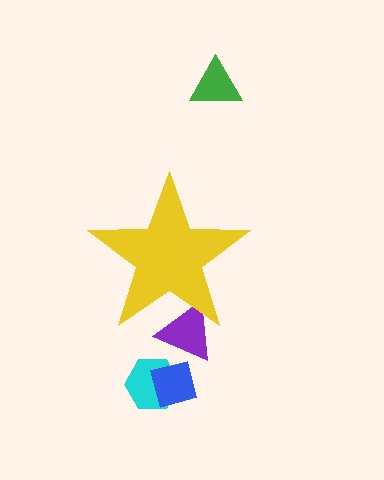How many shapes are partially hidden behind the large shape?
1 shape is partially hidden.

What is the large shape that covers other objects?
A yellow star.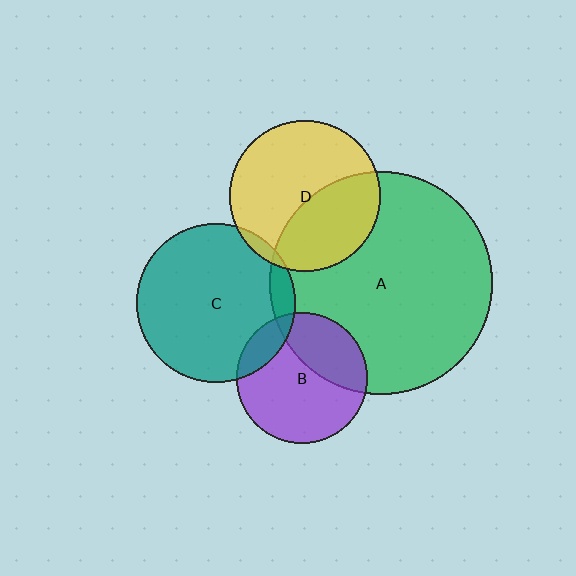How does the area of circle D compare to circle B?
Approximately 1.3 times.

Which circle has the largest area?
Circle A (green).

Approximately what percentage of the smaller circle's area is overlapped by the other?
Approximately 10%.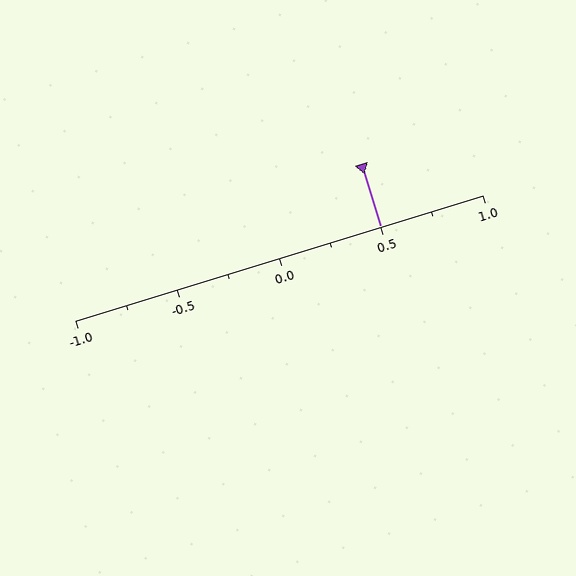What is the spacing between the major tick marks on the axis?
The major ticks are spaced 0.5 apart.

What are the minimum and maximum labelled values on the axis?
The axis runs from -1.0 to 1.0.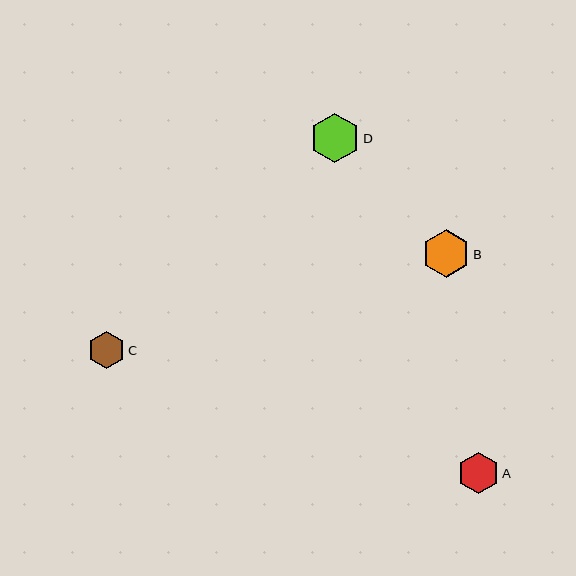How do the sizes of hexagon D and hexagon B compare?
Hexagon D and hexagon B are approximately the same size.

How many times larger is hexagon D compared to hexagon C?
Hexagon D is approximately 1.3 times the size of hexagon C.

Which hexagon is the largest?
Hexagon D is the largest with a size of approximately 49 pixels.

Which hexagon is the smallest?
Hexagon C is the smallest with a size of approximately 37 pixels.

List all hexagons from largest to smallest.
From largest to smallest: D, B, A, C.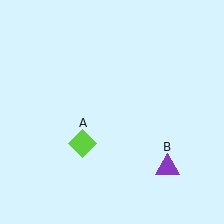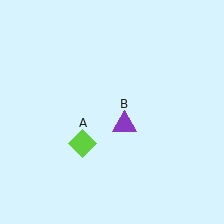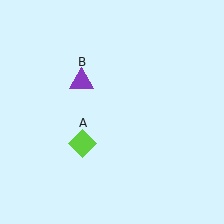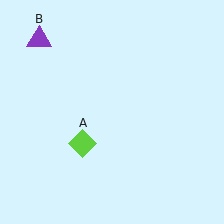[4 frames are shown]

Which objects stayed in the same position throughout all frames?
Lime diamond (object A) remained stationary.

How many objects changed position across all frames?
1 object changed position: purple triangle (object B).